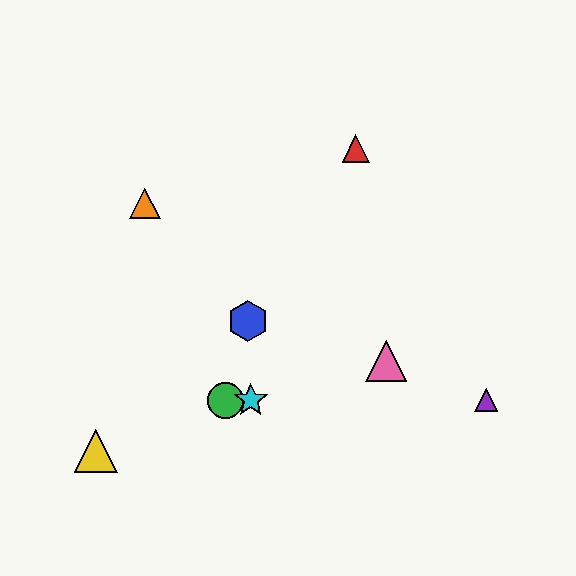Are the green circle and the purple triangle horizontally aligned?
Yes, both are at y≈400.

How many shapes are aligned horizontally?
3 shapes (the green circle, the purple triangle, the cyan star) are aligned horizontally.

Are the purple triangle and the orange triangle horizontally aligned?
No, the purple triangle is at y≈400 and the orange triangle is at y≈203.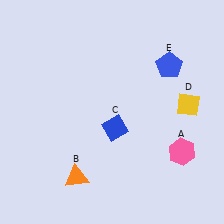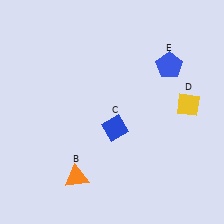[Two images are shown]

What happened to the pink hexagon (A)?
The pink hexagon (A) was removed in Image 2. It was in the bottom-right area of Image 1.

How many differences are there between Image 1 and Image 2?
There is 1 difference between the two images.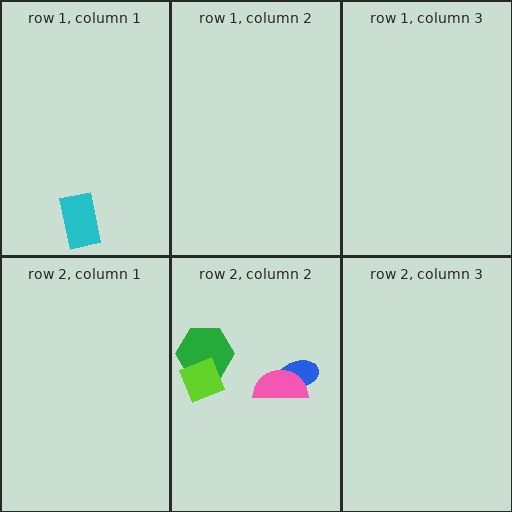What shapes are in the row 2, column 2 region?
The green hexagon, the blue ellipse, the pink semicircle, the lime diamond.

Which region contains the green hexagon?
The row 2, column 2 region.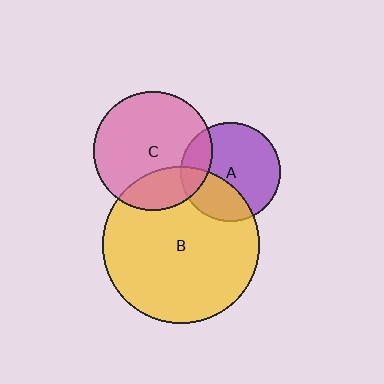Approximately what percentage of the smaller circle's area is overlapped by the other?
Approximately 30%.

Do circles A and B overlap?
Yes.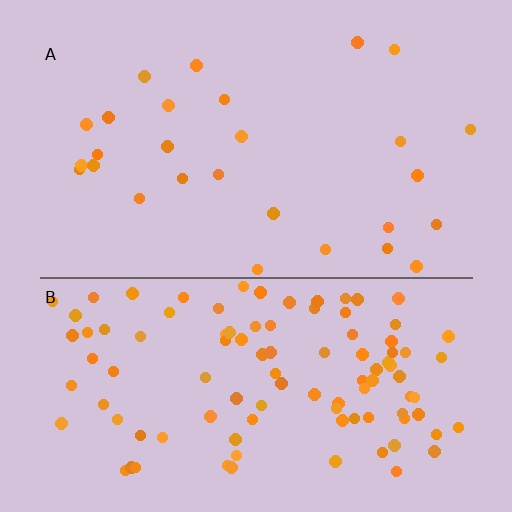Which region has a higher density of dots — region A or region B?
B (the bottom).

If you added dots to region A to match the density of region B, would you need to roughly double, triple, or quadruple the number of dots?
Approximately quadruple.